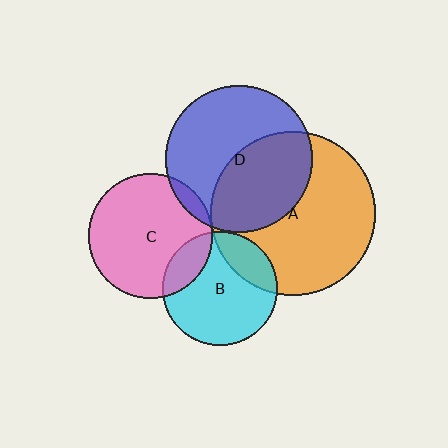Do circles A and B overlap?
Yes.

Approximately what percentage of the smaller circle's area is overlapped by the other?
Approximately 20%.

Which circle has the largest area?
Circle A (orange).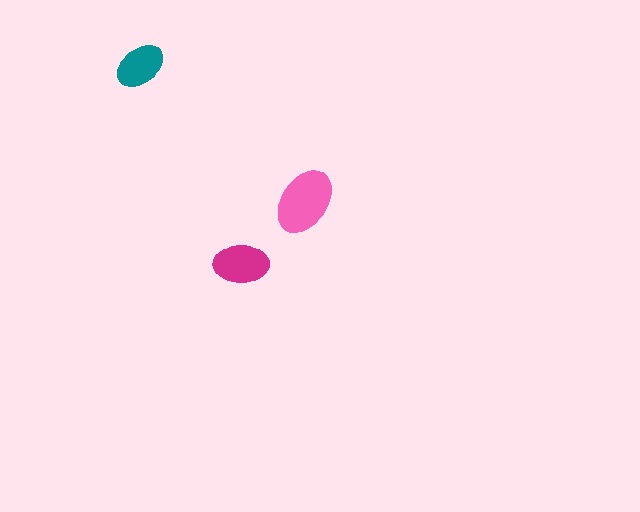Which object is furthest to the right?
The pink ellipse is rightmost.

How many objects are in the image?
There are 3 objects in the image.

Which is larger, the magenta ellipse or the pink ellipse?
The pink one.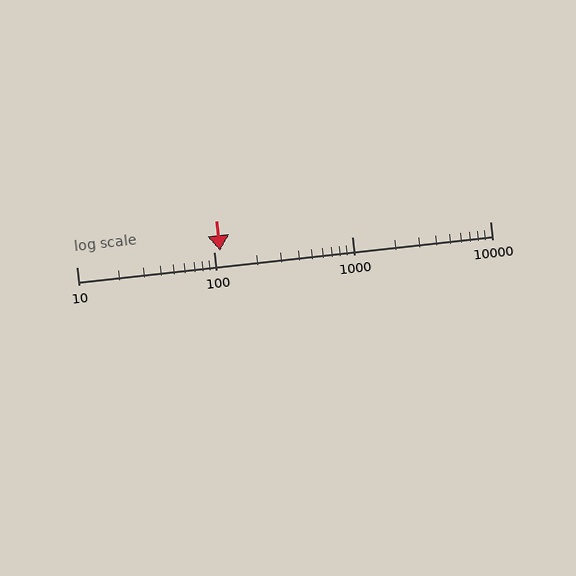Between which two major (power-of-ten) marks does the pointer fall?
The pointer is between 100 and 1000.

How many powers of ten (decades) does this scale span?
The scale spans 3 decades, from 10 to 10000.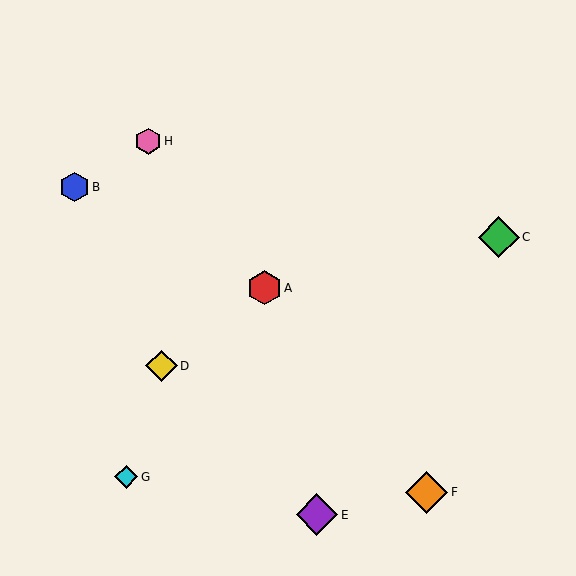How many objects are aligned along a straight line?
3 objects (A, F, H) are aligned along a straight line.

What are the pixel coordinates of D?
Object D is at (161, 366).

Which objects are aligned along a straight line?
Objects A, F, H are aligned along a straight line.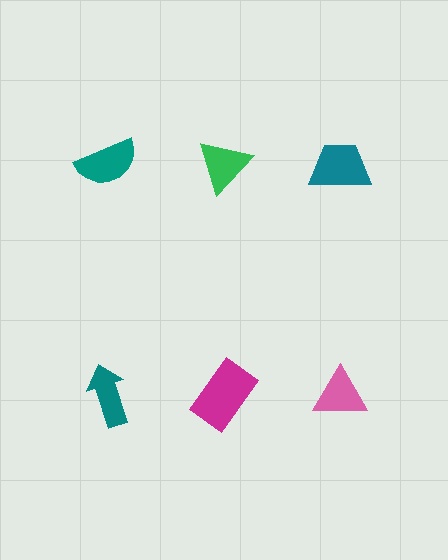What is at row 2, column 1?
A teal arrow.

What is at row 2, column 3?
A pink triangle.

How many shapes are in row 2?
3 shapes.